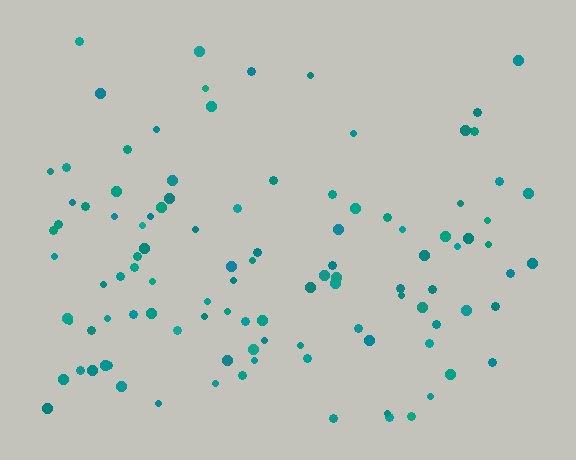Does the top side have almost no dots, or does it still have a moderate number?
Still a moderate number, just noticeably fewer than the bottom.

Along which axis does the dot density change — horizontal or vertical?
Vertical.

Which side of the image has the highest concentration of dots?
The bottom.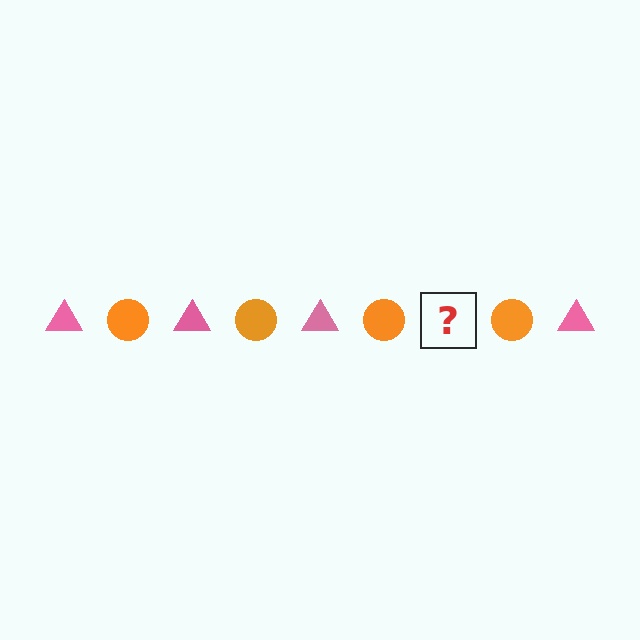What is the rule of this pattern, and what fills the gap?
The rule is that the pattern alternates between pink triangle and orange circle. The gap should be filled with a pink triangle.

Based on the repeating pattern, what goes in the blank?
The blank should be a pink triangle.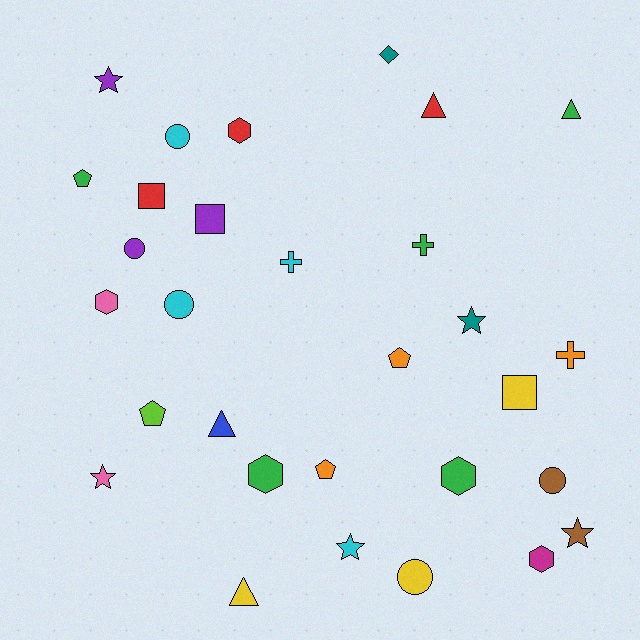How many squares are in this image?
There are 3 squares.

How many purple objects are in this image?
There are 3 purple objects.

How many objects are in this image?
There are 30 objects.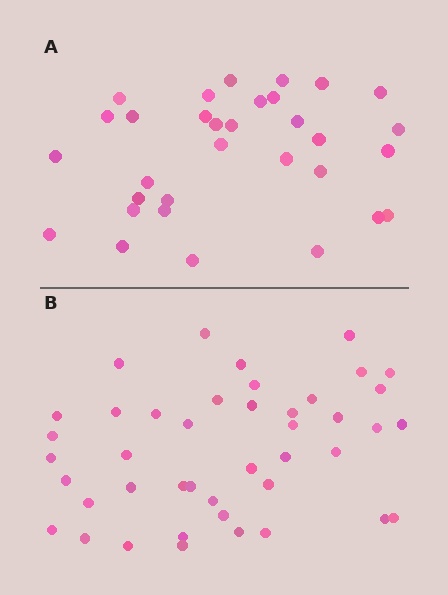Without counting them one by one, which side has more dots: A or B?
Region B (the bottom region) has more dots.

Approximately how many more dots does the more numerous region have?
Region B has roughly 12 or so more dots than region A.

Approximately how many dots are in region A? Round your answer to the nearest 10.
About 30 dots. (The exact count is 32, which rounds to 30.)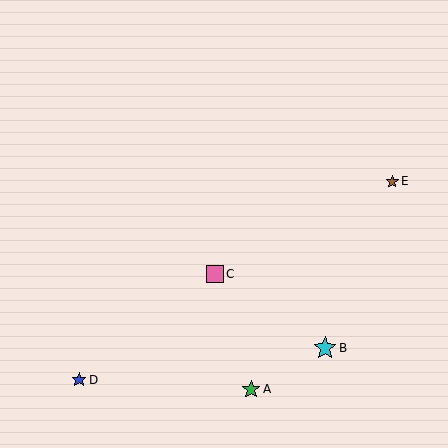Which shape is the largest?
The cyan star (labeled B) is the largest.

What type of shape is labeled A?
Shape A is a green star.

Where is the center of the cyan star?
The center of the cyan star is at (325, 348).